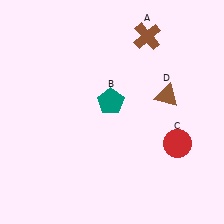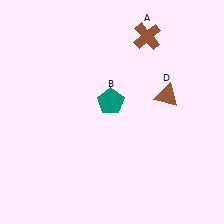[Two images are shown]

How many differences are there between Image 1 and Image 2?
There is 1 difference between the two images.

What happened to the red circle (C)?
The red circle (C) was removed in Image 2. It was in the bottom-right area of Image 1.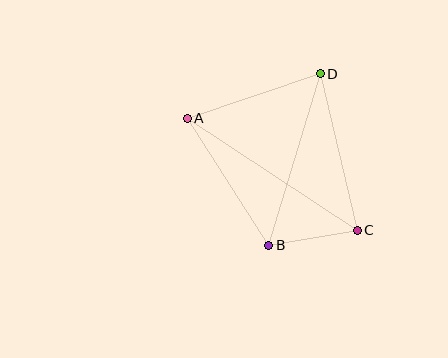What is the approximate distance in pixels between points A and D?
The distance between A and D is approximately 140 pixels.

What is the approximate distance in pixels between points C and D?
The distance between C and D is approximately 161 pixels.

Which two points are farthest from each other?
Points A and C are farthest from each other.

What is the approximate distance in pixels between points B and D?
The distance between B and D is approximately 179 pixels.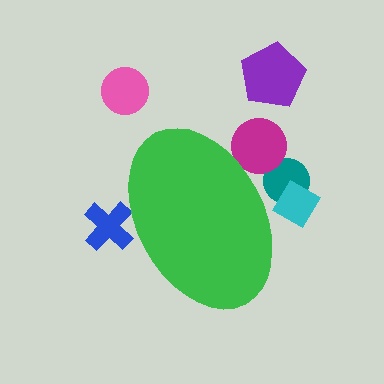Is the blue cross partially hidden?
Yes, the blue cross is partially hidden behind the green ellipse.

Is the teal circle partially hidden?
Yes, the teal circle is partially hidden behind the green ellipse.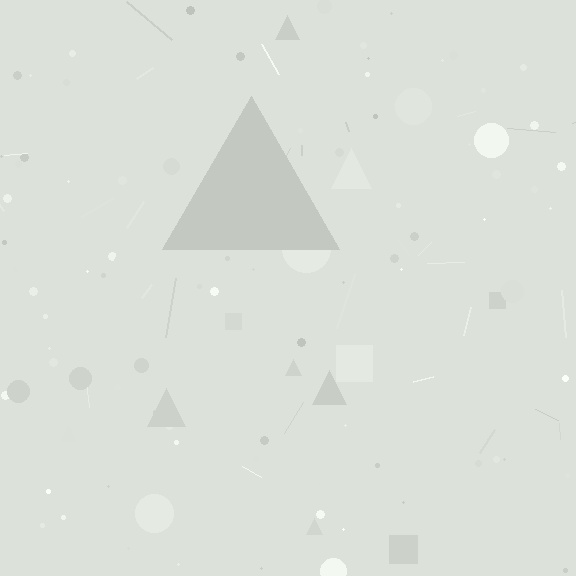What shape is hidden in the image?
A triangle is hidden in the image.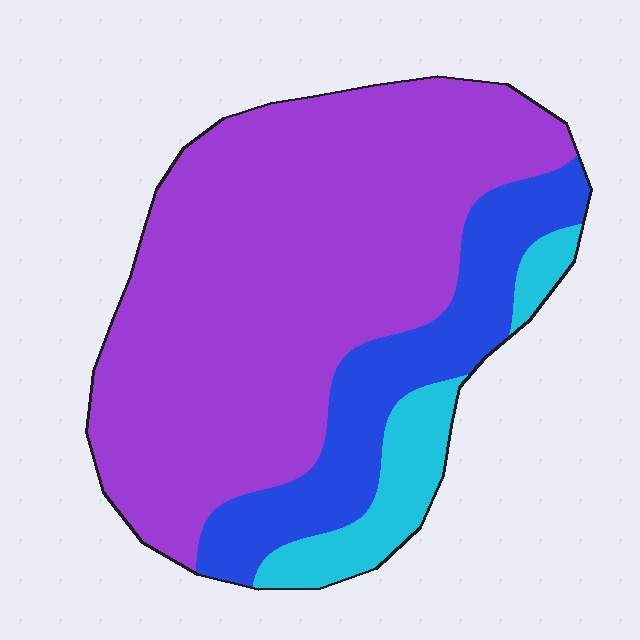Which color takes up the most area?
Purple, at roughly 70%.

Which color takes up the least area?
Cyan, at roughly 10%.